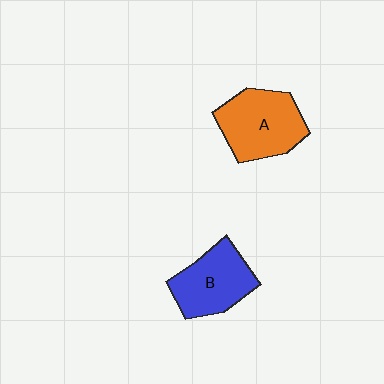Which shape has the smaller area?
Shape B (blue).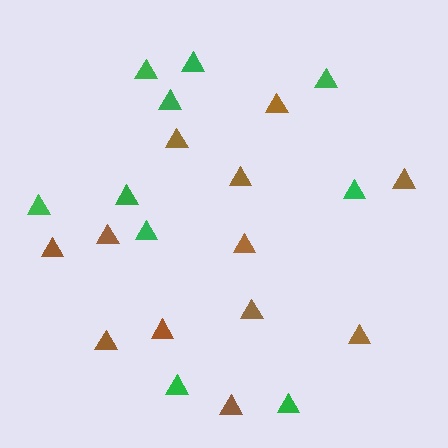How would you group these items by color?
There are 2 groups: one group of green triangles (10) and one group of brown triangles (12).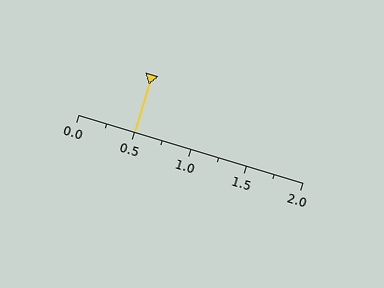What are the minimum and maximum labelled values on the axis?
The axis runs from 0.0 to 2.0.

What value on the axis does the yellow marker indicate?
The marker indicates approximately 0.5.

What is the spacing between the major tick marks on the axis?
The major ticks are spaced 0.5 apart.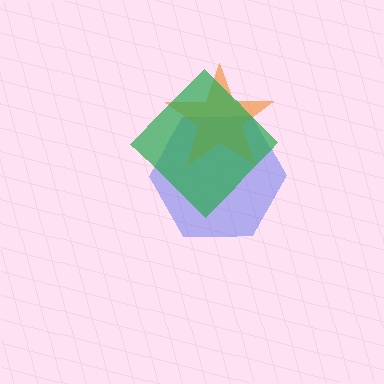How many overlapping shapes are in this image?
There are 3 overlapping shapes in the image.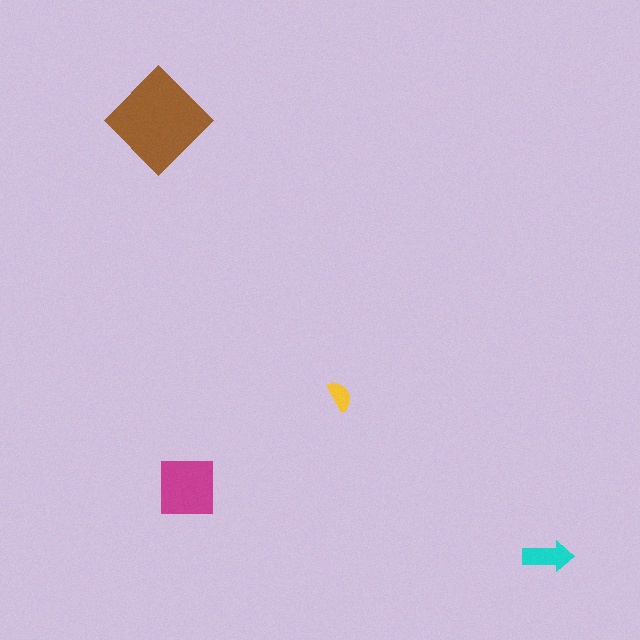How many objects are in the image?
There are 4 objects in the image.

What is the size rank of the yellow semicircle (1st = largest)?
4th.